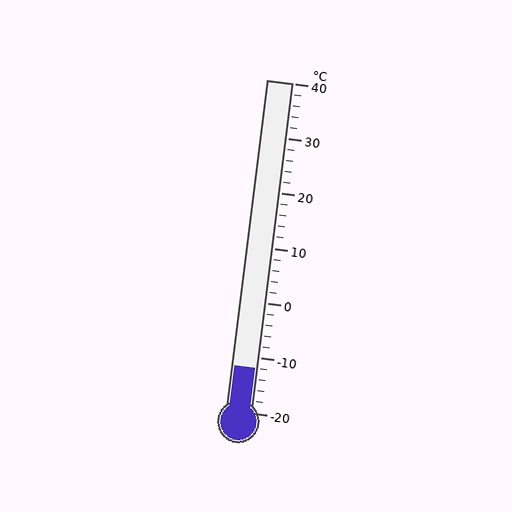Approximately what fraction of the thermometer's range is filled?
The thermometer is filled to approximately 15% of its range.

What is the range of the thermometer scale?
The thermometer scale ranges from -20°C to 40°C.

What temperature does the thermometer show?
The thermometer shows approximately -12°C.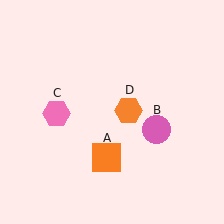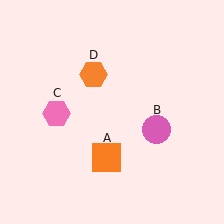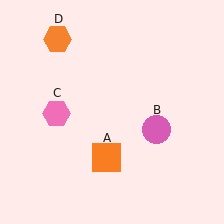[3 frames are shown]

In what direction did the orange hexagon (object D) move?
The orange hexagon (object D) moved up and to the left.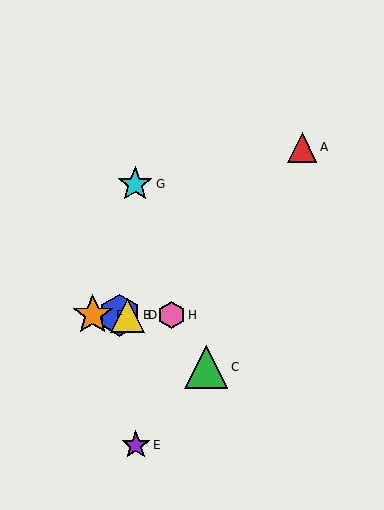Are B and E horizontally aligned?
No, B is at y≈315 and E is at y≈445.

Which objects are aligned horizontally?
Objects B, D, F, H are aligned horizontally.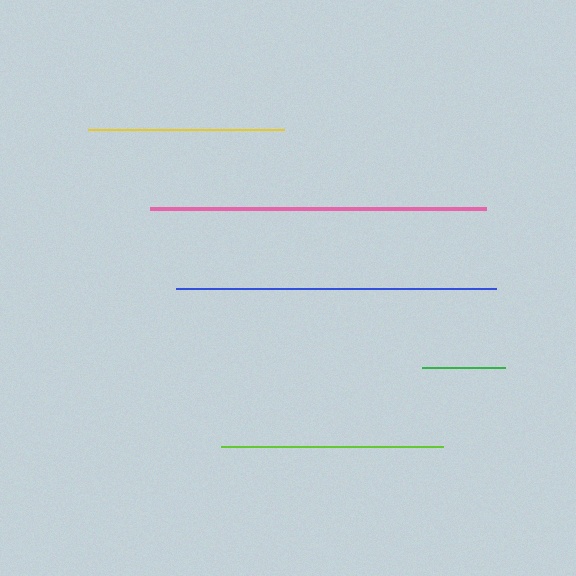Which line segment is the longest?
The pink line is the longest at approximately 336 pixels.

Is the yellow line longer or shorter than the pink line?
The pink line is longer than the yellow line.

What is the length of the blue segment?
The blue segment is approximately 320 pixels long.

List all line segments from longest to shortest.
From longest to shortest: pink, blue, lime, yellow, green.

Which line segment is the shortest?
The green line is the shortest at approximately 83 pixels.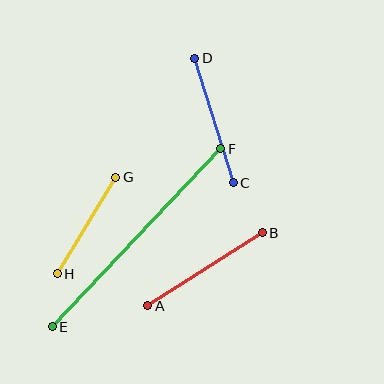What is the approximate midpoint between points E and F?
The midpoint is at approximately (137, 238) pixels.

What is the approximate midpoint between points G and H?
The midpoint is at approximately (86, 226) pixels.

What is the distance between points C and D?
The distance is approximately 131 pixels.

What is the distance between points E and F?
The distance is approximately 245 pixels.